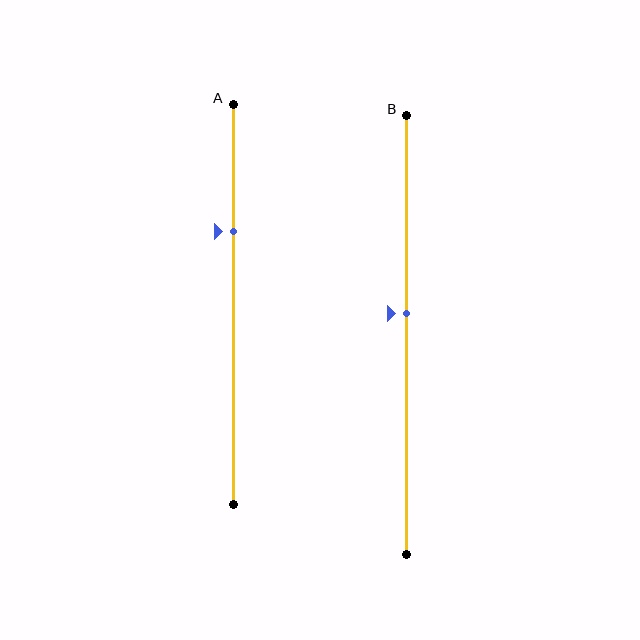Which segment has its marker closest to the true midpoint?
Segment B has its marker closest to the true midpoint.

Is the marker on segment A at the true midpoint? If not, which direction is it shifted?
No, the marker on segment A is shifted upward by about 18% of the segment length.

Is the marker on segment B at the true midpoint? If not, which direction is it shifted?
No, the marker on segment B is shifted upward by about 5% of the segment length.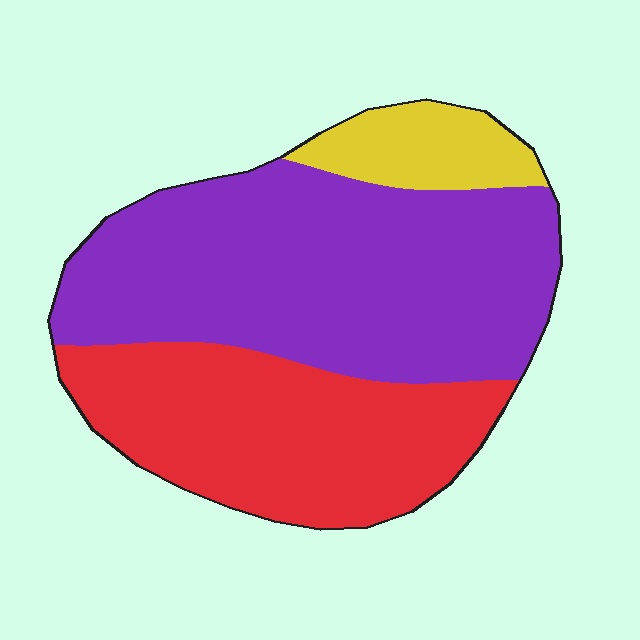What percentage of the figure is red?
Red takes up between a third and a half of the figure.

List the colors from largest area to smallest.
From largest to smallest: purple, red, yellow.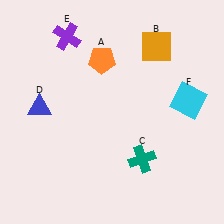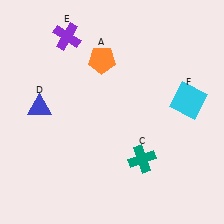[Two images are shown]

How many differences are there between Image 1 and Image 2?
There is 1 difference between the two images.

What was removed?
The orange square (B) was removed in Image 2.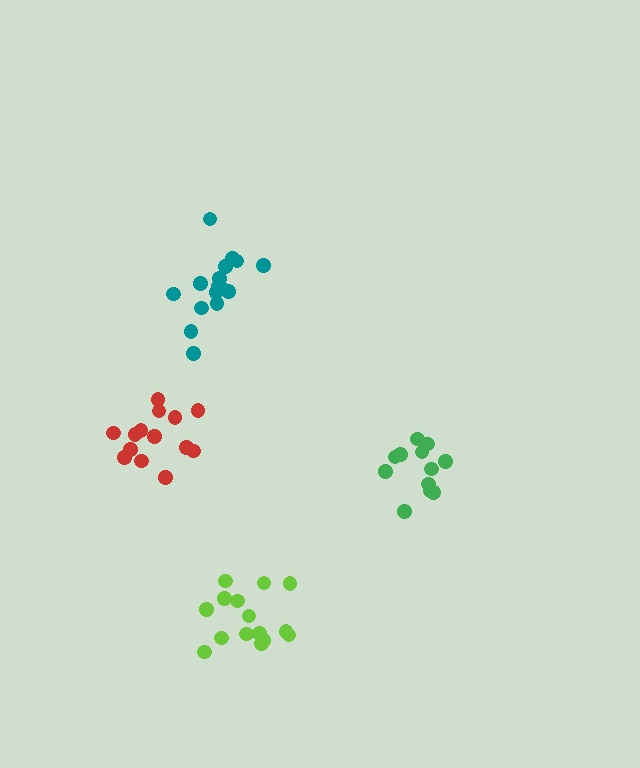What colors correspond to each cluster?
The clusters are colored: lime, green, teal, red.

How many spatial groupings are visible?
There are 4 spatial groupings.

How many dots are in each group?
Group 1: 15 dots, Group 2: 13 dots, Group 3: 16 dots, Group 4: 14 dots (58 total).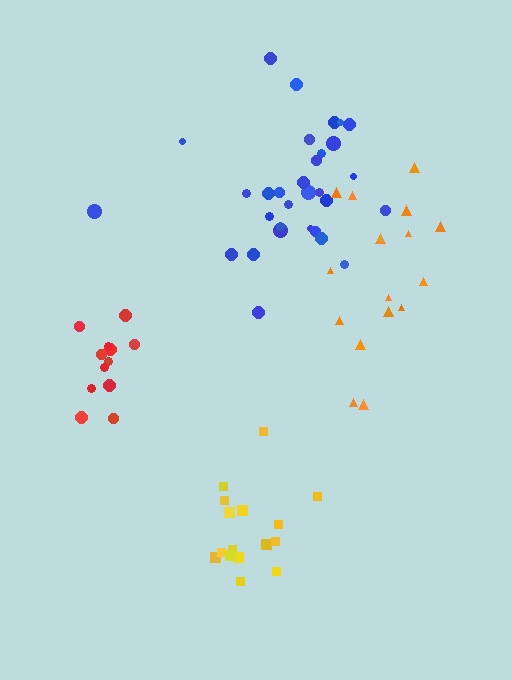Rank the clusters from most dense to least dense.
red, blue, yellow, orange.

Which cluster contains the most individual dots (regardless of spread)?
Blue (31).